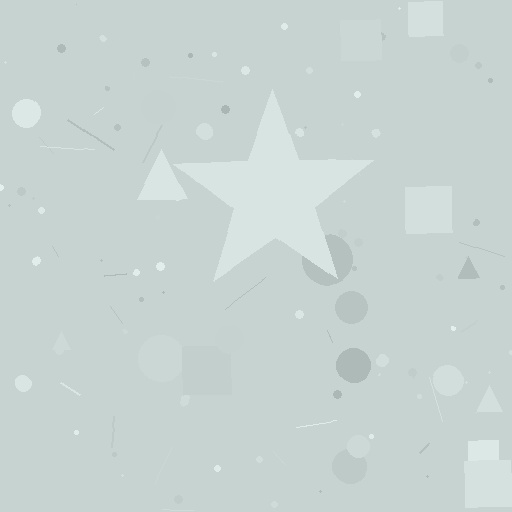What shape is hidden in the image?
A star is hidden in the image.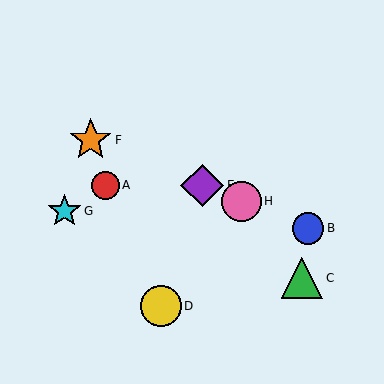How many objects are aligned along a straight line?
4 objects (B, E, F, H) are aligned along a straight line.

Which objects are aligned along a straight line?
Objects B, E, F, H are aligned along a straight line.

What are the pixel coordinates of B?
Object B is at (308, 228).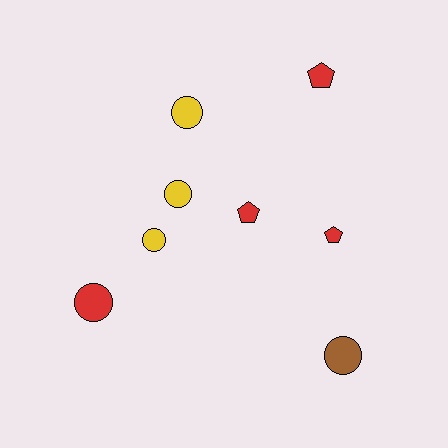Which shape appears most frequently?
Circle, with 5 objects.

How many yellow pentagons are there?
There are no yellow pentagons.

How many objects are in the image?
There are 8 objects.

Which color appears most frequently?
Red, with 4 objects.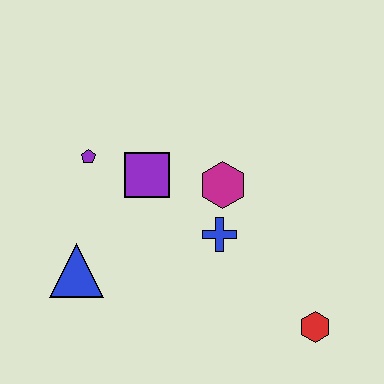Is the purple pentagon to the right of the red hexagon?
No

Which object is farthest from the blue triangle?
The red hexagon is farthest from the blue triangle.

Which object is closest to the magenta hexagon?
The blue cross is closest to the magenta hexagon.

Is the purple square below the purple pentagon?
Yes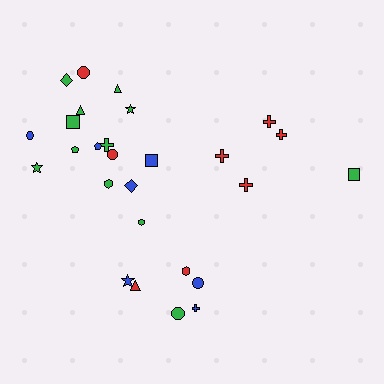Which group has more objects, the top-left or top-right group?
The top-left group.